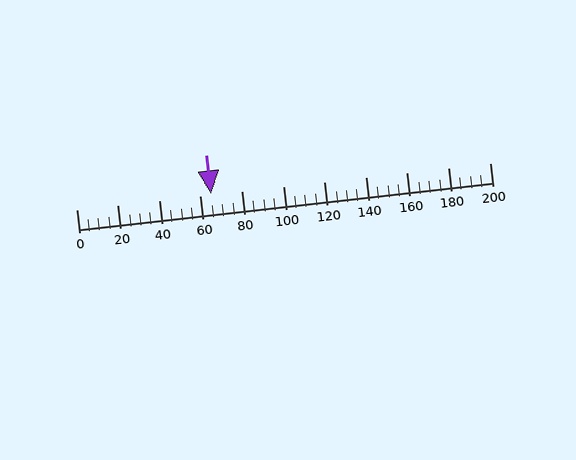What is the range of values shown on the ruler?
The ruler shows values from 0 to 200.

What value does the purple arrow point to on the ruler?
The purple arrow points to approximately 65.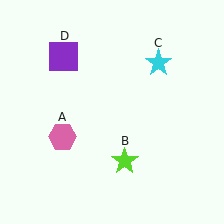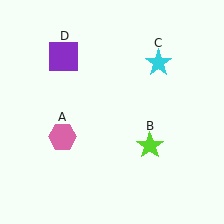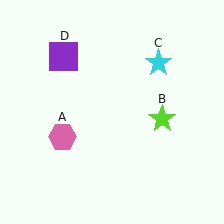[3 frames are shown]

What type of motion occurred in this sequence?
The lime star (object B) rotated counterclockwise around the center of the scene.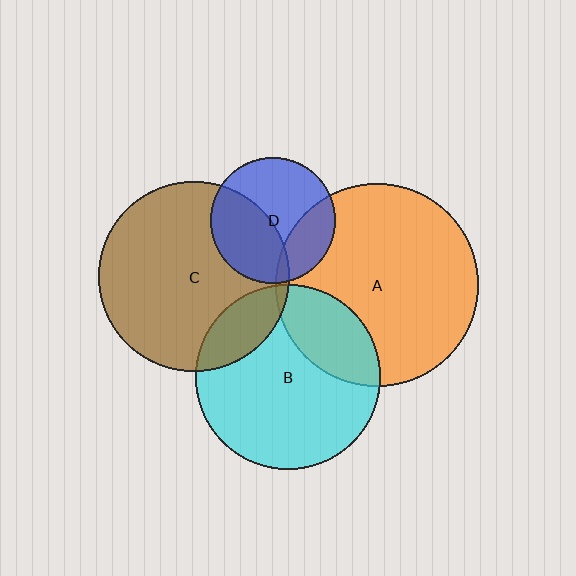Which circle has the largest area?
Circle A (orange).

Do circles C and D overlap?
Yes.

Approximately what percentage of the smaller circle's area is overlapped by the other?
Approximately 40%.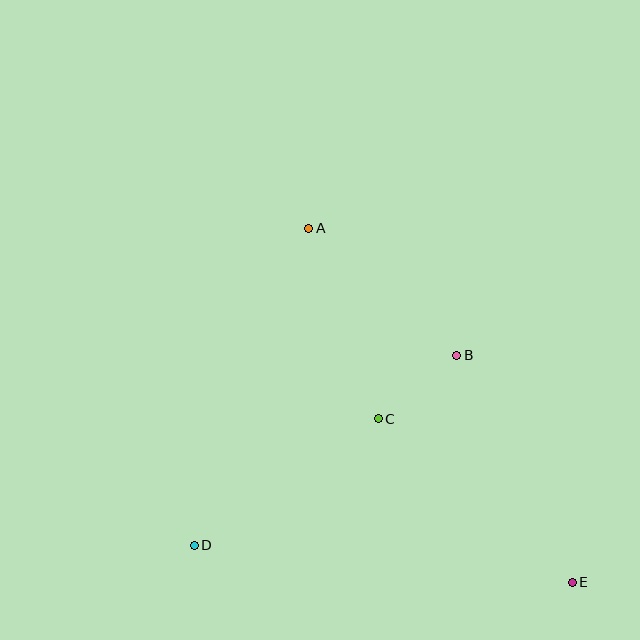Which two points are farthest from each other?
Points A and E are farthest from each other.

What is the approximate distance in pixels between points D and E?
The distance between D and E is approximately 380 pixels.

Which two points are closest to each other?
Points B and C are closest to each other.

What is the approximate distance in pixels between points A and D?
The distance between A and D is approximately 337 pixels.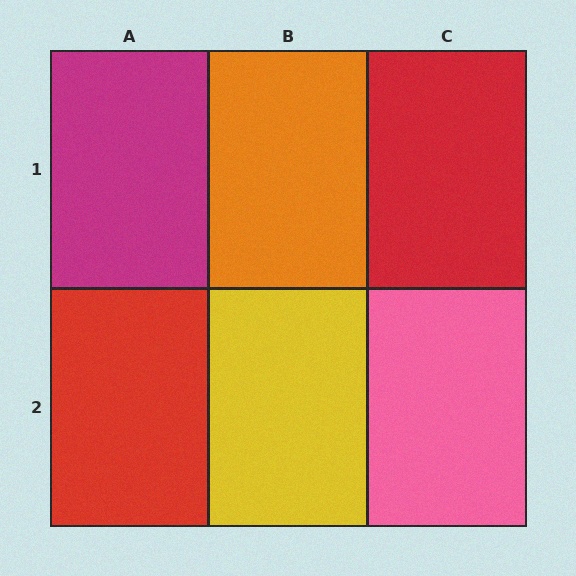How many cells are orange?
1 cell is orange.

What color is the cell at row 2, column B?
Yellow.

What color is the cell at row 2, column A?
Red.